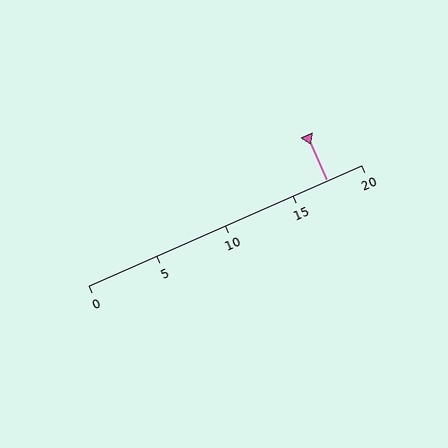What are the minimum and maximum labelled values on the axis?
The axis runs from 0 to 20.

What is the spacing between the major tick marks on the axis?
The major ticks are spaced 5 apart.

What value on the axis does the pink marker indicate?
The marker indicates approximately 17.5.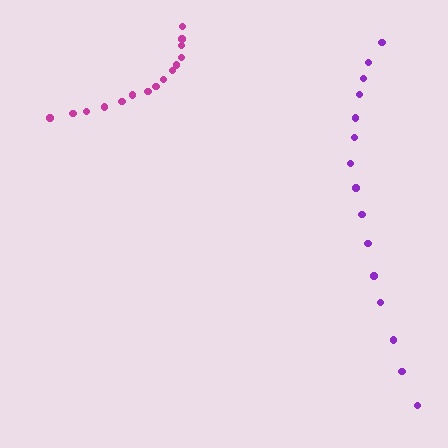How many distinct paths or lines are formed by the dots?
There are 2 distinct paths.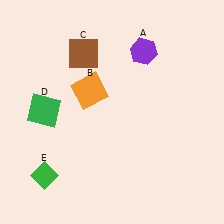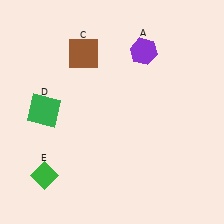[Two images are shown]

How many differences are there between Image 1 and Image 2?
There is 1 difference between the two images.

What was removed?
The orange square (B) was removed in Image 2.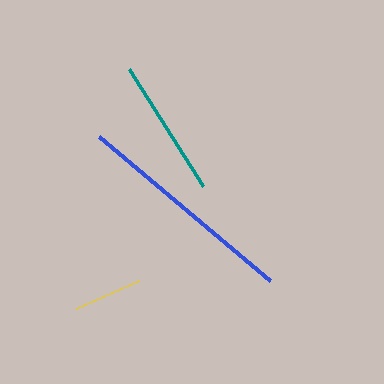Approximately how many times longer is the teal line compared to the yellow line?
The teal line is approximately 2.0 times the length of the yellow line.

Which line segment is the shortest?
The yellow line is the shortest at approximately 69 pixels.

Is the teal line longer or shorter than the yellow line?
The teal line is longer than the yellow line.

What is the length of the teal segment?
The teal segment is approximately 138 pixels long.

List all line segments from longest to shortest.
From longest to shortest: blue, teal, yellow.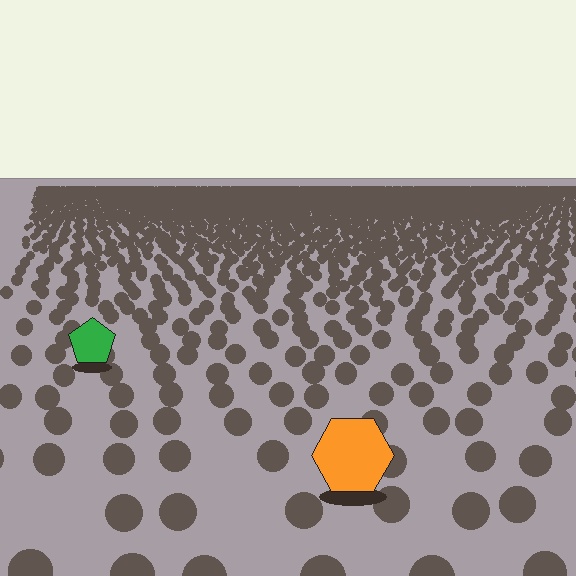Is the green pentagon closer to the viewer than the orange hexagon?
No. The orange hexagon is closer — you can tell from the texture gradient: the ground texture is coarser near it.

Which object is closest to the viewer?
The orange hexagon is closest. The texture marks near it are larger and more spread out.